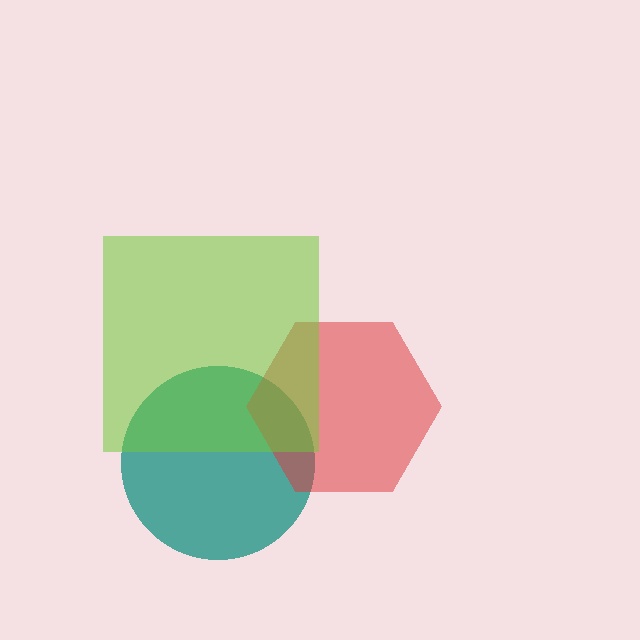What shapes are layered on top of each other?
The layered shapes are: a teal circle, a red hexagon, a lime square.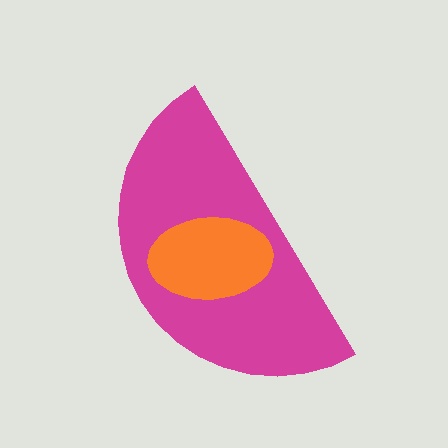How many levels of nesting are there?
2.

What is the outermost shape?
The magenta semicircle.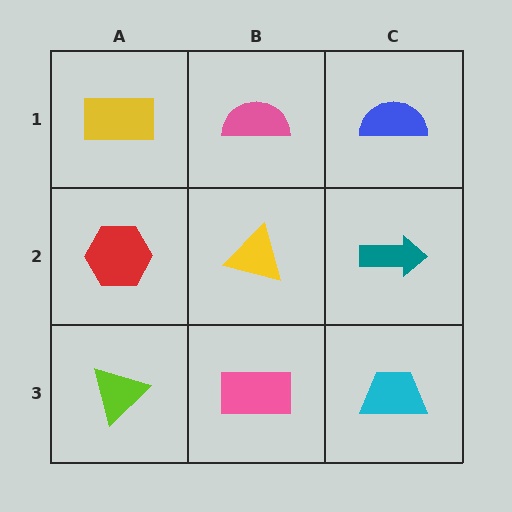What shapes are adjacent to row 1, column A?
A red hexagon (row 2, column A), a pink semicircle (row 1, column B).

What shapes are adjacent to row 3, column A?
A red hexagon (row 2, column A), a pink rectangle (row 3, column B).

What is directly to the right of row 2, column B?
A teal arrow.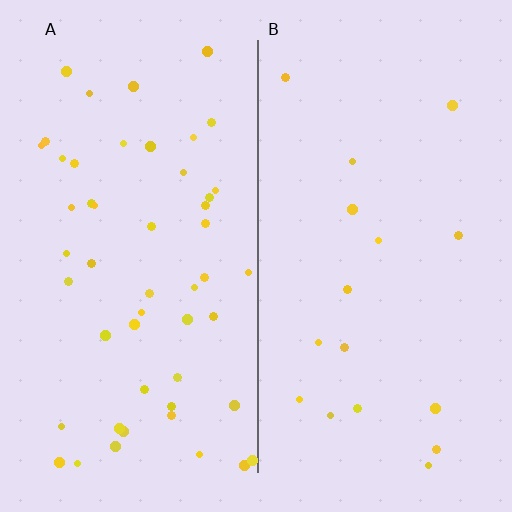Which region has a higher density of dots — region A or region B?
A (the left).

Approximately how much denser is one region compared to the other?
Approximately 3.1× — region A over region B.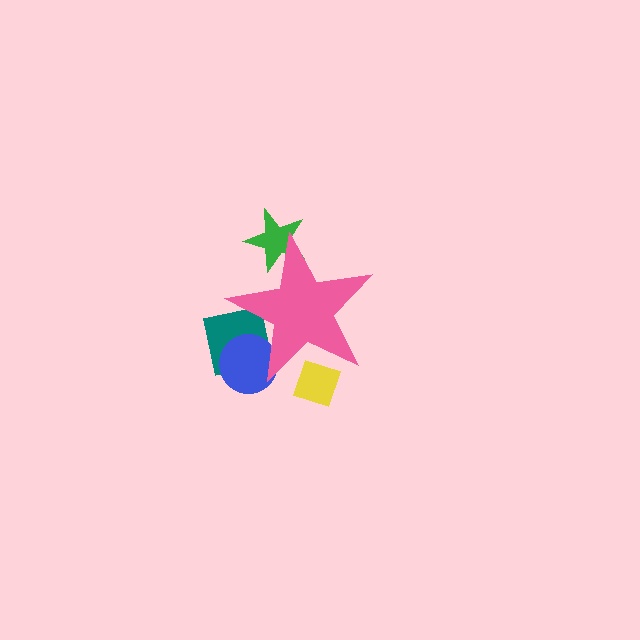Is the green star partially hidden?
Yes, the green star is partially hidden behind the pink star.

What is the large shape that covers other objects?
A pink star.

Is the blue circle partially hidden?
Yes, the blue circle is partially hidden behind the pink star.